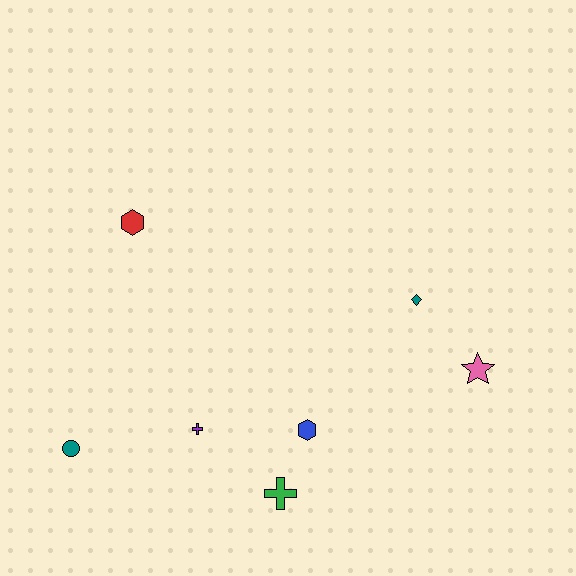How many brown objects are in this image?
There are no brown objects.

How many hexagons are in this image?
There are 2 hexagons.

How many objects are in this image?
There are 7 objects.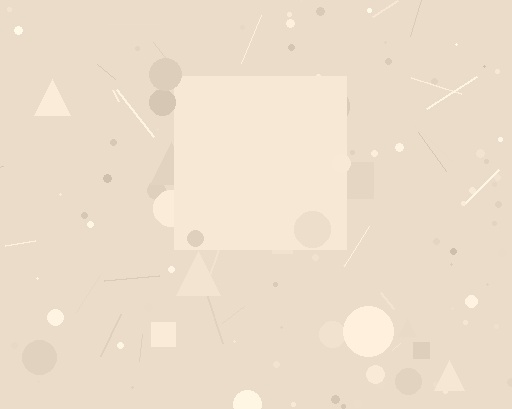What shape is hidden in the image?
A square is hidden in the image.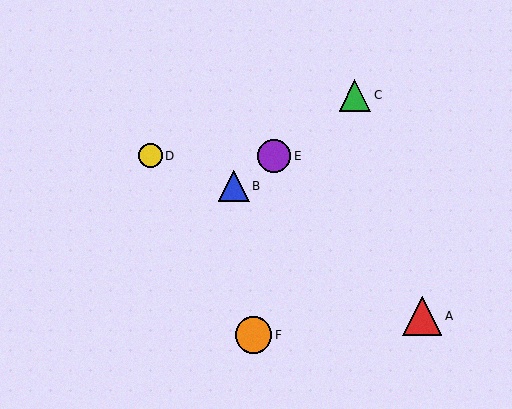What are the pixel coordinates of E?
Object E is at (274, 156).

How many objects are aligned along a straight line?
3 objects (B, C, E) are aligned along a straight line.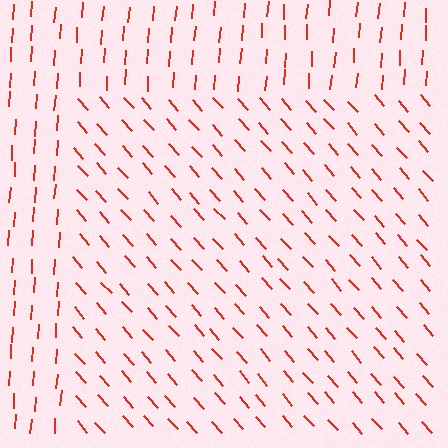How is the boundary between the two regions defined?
The boundary is defined purely by a change in line orientation (approximately 45 degrees difference). All lines are the same color and thickness.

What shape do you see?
I see a rectangle.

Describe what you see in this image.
The image is filled with small red line segments. A rectangle region in the image has lines oriented differently from the surrounding lines, creating a visible texture boundary.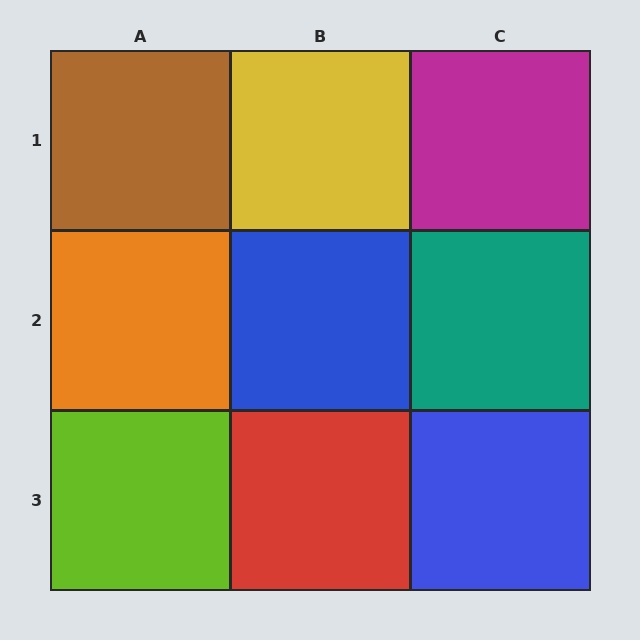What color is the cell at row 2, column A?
Orange.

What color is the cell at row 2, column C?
Teal.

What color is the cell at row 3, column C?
Blue.